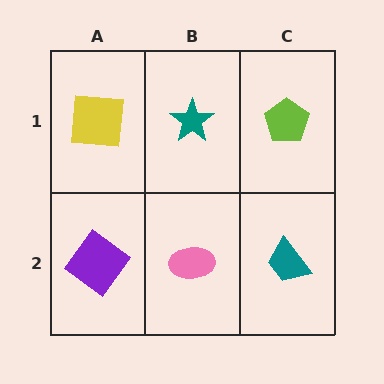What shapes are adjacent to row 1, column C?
A teal trapezoid (row 2, column C), a teal star (row 1, column B).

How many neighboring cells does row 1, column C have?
2.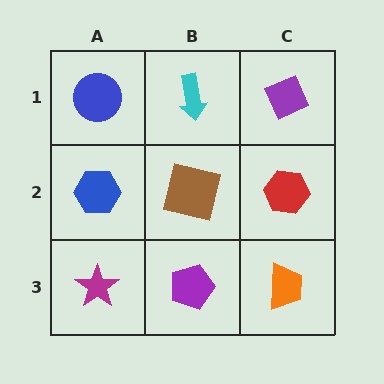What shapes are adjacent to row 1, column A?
A blue hexagon (row 2, column A), a cyan arrow (row 1, column B).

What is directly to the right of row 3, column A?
A purple pentagon.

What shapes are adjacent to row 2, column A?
A blue circle (row 1, column A), a magenta star (row 3, column A), a brown square (row 2, column B).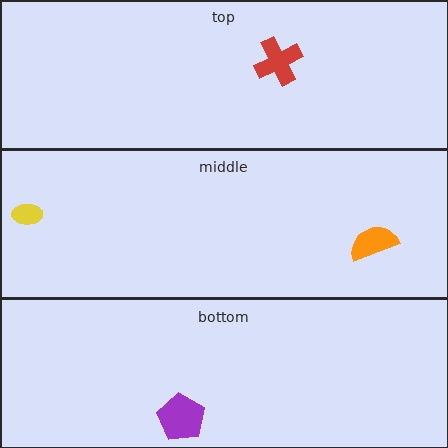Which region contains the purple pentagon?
The bottom region.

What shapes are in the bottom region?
The purple pentagon.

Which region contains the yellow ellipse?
The middle region.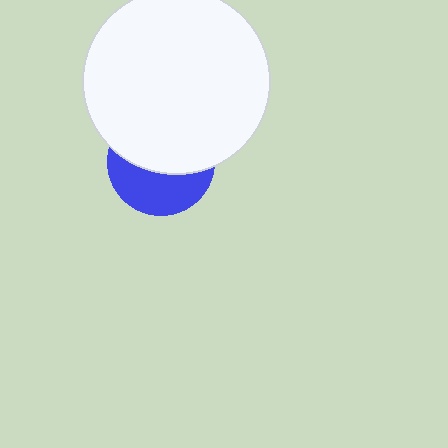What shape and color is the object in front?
The object in front is a white circle.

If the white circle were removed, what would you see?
You would see the complete blue circle.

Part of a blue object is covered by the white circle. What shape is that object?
It is a circle.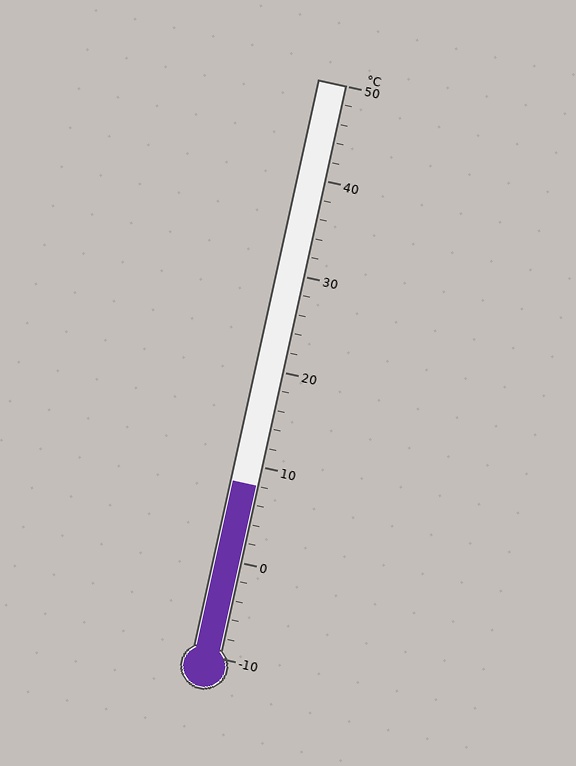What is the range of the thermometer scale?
The thermometer scale ranges from -10°C to 50°C.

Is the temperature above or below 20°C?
The temperature is below 20°C.